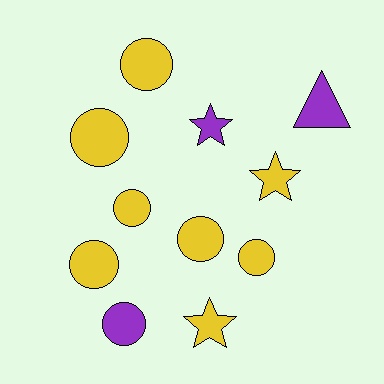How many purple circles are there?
There is 1 purple circle.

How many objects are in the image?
There are 11 objects.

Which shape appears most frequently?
Circle, with 7 objects.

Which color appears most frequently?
Yellow, with 8 objects.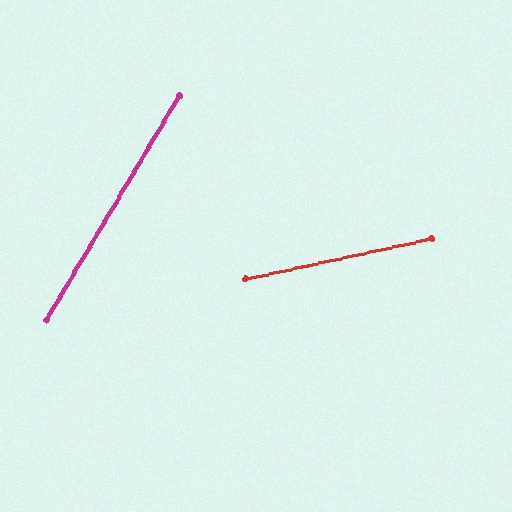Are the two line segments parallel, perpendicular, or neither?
Neither parallel nor perpendicular — they differ by about 47°.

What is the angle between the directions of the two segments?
Approximately 47 degrees.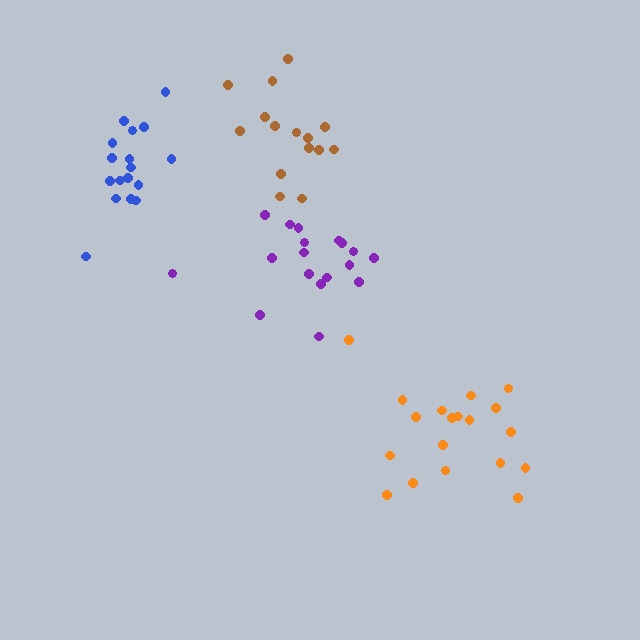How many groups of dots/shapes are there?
There are 4 groups.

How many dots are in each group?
Group 1: 17 dots, Group 2: 18 dots, Group 3: 19 dots, Group 4: 15 dots (69 total).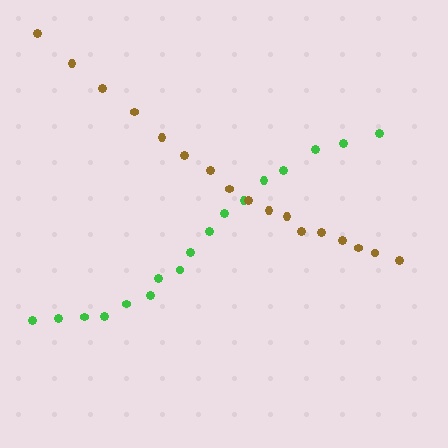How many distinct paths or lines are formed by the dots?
There are 2 distinct paths.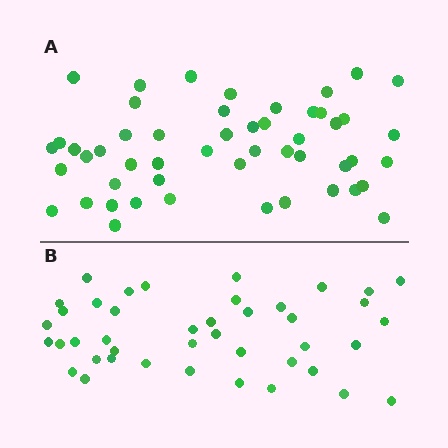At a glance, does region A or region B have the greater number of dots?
Region A (the top region) has more dots.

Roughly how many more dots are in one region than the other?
Region A has roughly 8 or so more dots than region B.